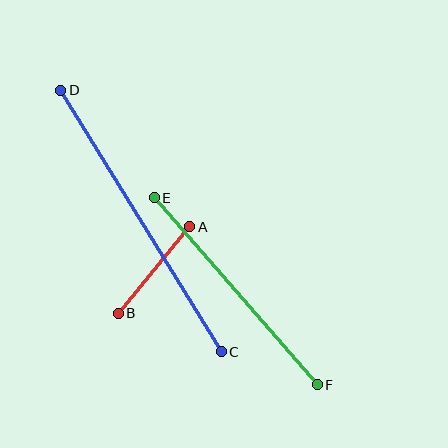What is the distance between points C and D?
The distance is approximately 307 pixels.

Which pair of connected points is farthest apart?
Points C and D are farthest apart.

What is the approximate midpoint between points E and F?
The midpoint is at approximately (236, 291) pixels.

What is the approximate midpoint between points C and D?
The midpoint is at approximately (141, 221) pixels.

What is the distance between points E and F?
The distance is approximately 248 pixels.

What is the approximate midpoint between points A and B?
The midpoint is at approximately (154, 270) pixels.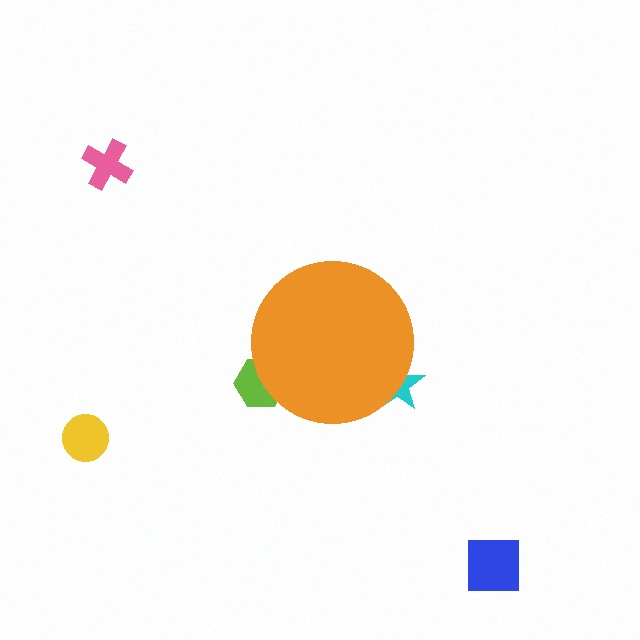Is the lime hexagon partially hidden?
Yes, the lime hexagon is partially hidden behind the orange circle.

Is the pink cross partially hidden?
No, the pink cross is fully visible.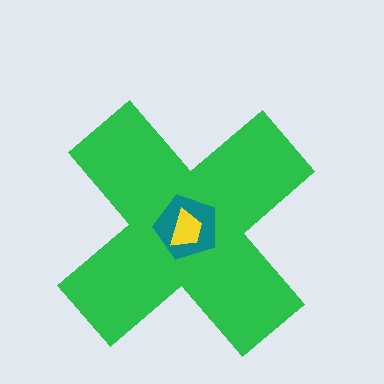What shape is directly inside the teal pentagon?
The yellow trapezoid.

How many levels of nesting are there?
3.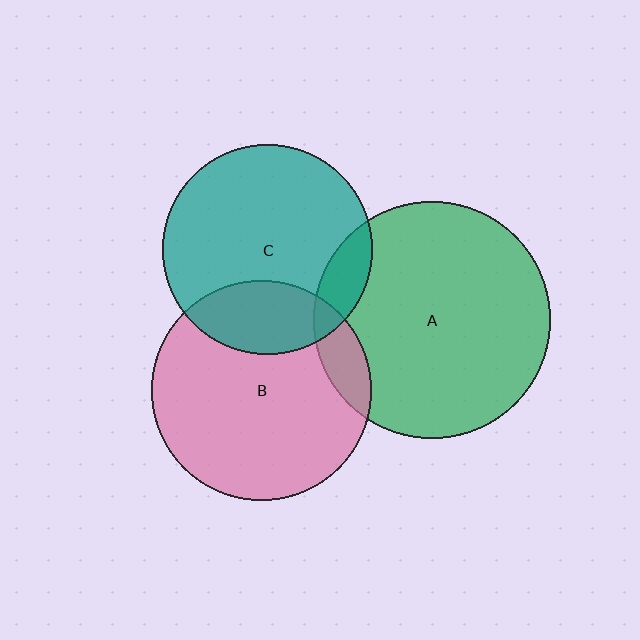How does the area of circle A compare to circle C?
Approximately 1.3 times.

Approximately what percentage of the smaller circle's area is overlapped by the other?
Approximately 10%.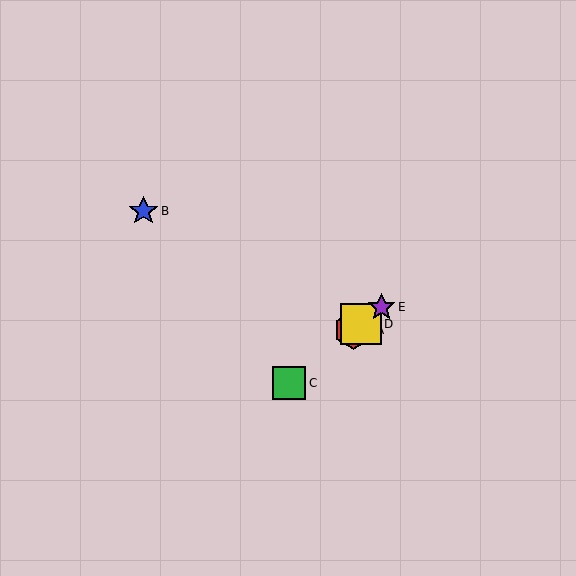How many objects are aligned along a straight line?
4 objects (A, C, D, E) are aligned along a straight line.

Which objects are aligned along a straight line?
Objects A, C, D, E are aligned along a straight line.